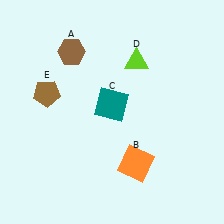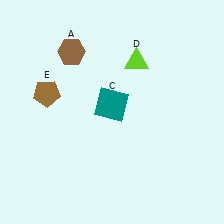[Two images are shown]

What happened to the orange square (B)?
The orange square (B) was removed in Image 2. It was in the bottom-right area of Image 1.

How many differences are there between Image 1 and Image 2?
There is 1 difference between the two images.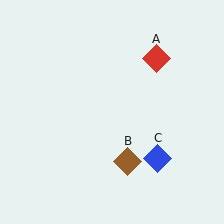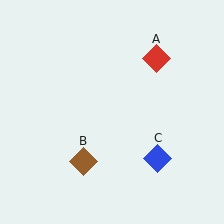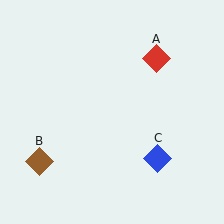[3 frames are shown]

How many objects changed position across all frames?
1 object changed position: brown diamond (object B).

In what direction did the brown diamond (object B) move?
The brown diamond (object B) moved left.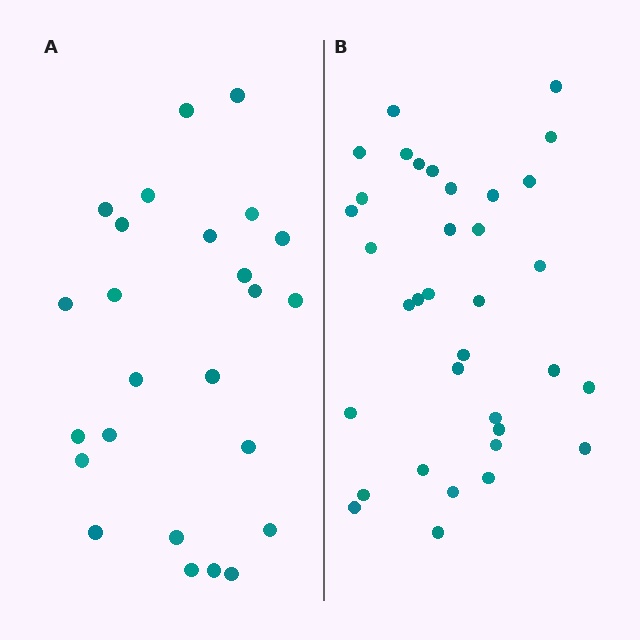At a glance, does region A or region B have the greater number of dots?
Region B (the right region) has more dots.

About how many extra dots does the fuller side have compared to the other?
Region B has roughly 10 or so more dots than region A.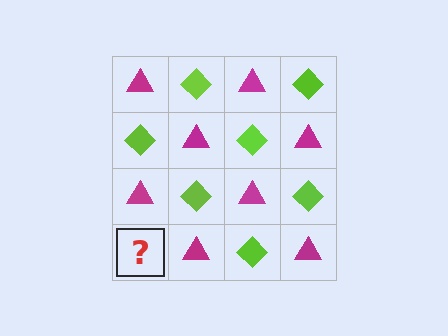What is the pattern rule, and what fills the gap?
The rule is that it alternates magenta triangle and lime diamond in a checkerboard pattern. The gap should be filled with a lime diamond.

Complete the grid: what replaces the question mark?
The question mark should be replaced with a lime diamond.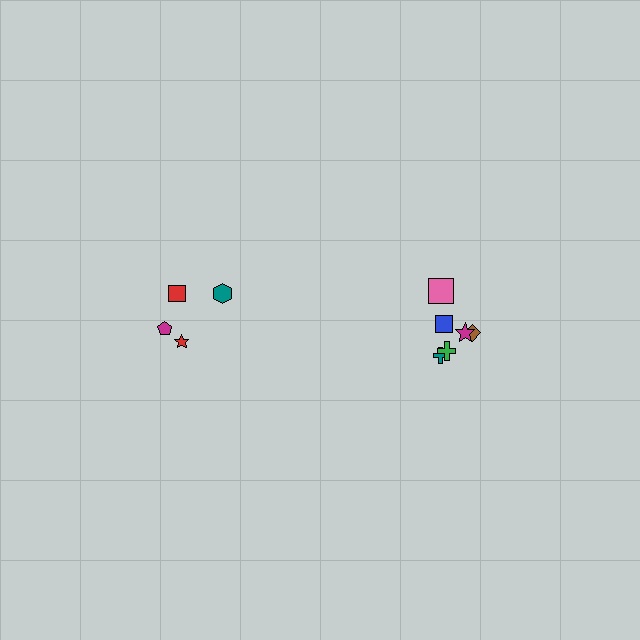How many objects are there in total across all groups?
There are 10 objects.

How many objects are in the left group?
There are 4 objects.